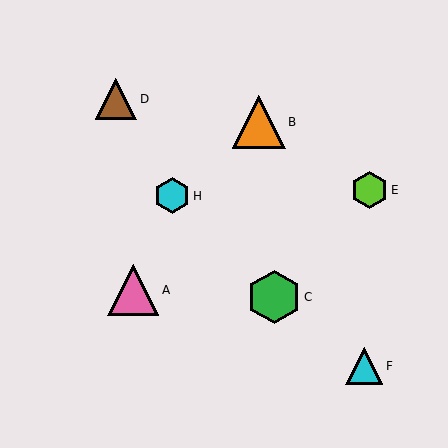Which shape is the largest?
The green hexagon (labeled C) is the largest.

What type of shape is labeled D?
Shape D is a brown triangle.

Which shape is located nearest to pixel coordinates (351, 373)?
The cyan triangle (labeled F) at (364, 366) is nearest to that location.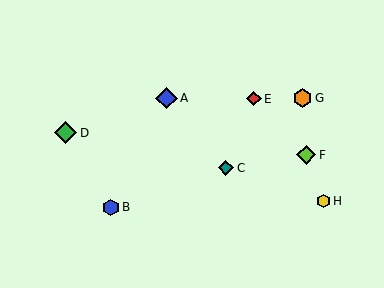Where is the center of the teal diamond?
The center of the teal diamond is at (226, 168).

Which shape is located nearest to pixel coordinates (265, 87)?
The red diamond (labeled E) at (254, 99) is nearest to that location.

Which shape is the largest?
The green diamond (labeled D) is the largest.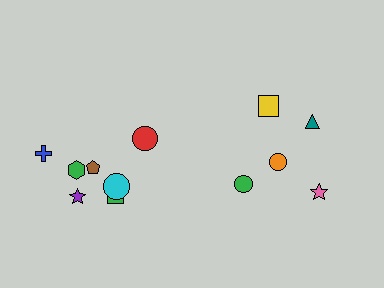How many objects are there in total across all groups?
There are 12 objects.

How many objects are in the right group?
There are 5 objects.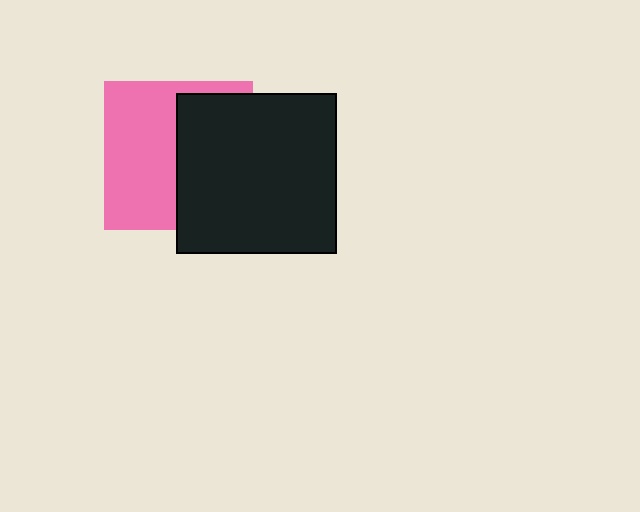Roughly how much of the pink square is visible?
About half of it is visible (roughly 52%).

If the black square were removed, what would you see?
You would see the complete pink square.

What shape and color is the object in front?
The object in front is a black square.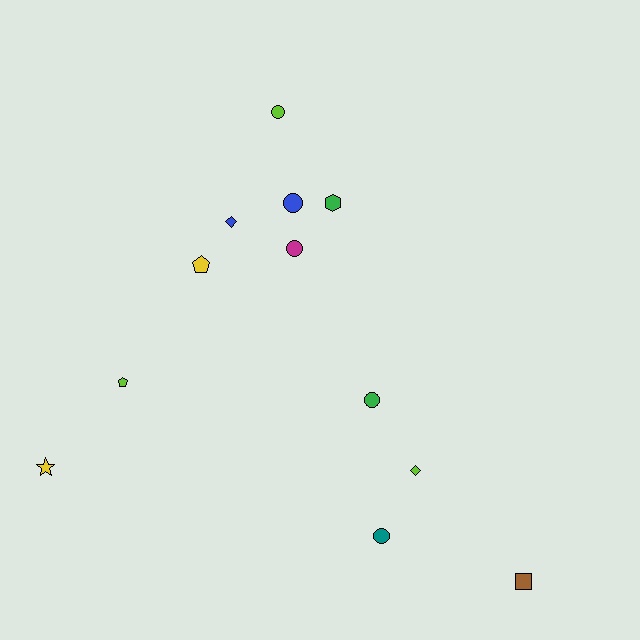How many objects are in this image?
There are 12 objects.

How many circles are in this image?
There are 5 circles.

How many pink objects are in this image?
There are no pink objects.